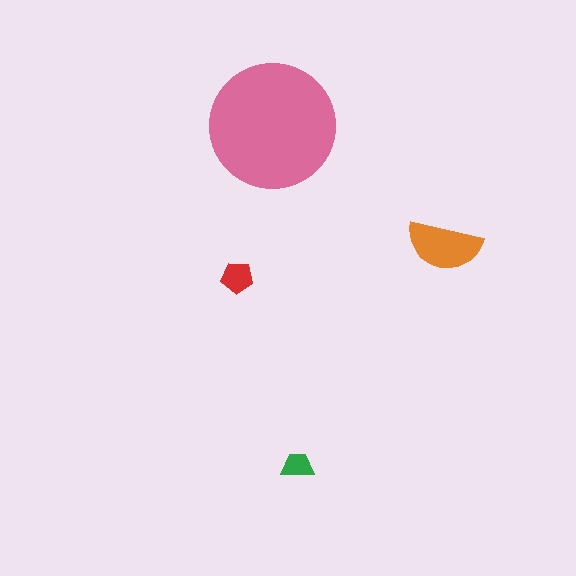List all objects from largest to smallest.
The pink circle, the orange semicircle, the red pentagon, the green trapezoid.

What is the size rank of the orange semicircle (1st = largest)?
2nd.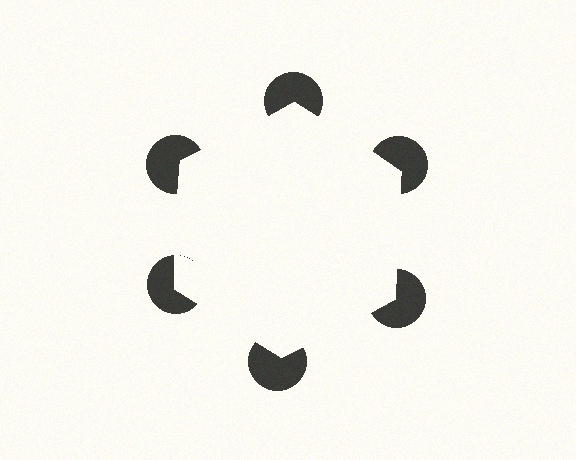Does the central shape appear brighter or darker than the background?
It typically appears slightly brighter than the background, even though no actual brightness change is drawn.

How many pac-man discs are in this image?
There are 6 — one at each vertex of the illusory hexagon.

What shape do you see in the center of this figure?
An illusory hexagon — its edges are inferred from the aligned wedge cuts in the pac-man discs, not physically drawn.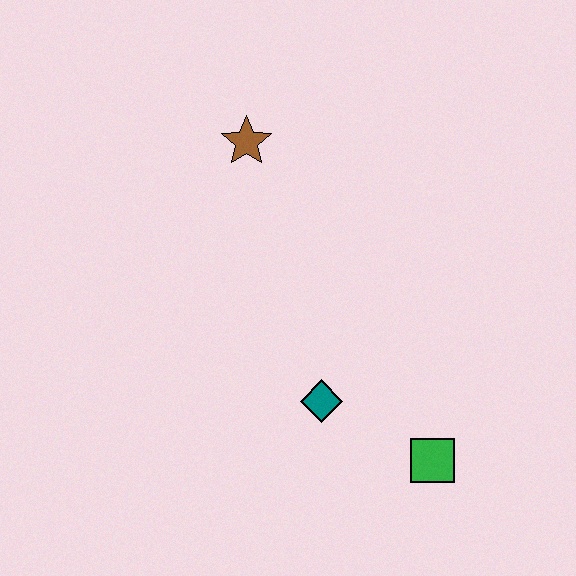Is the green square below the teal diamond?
Yes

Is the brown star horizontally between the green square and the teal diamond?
No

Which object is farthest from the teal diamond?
The brown star is farthest from the teal diamond.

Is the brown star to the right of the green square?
No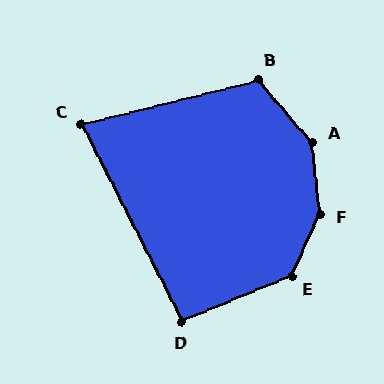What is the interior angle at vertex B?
Approximately 117 degrees (obtuse).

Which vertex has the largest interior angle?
F, at approximately 149 degrees.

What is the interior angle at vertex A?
Approximately 145 degrees (obtuse).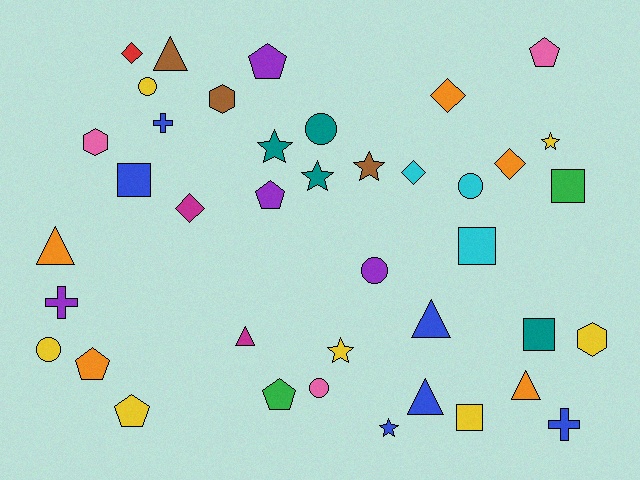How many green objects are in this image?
There are 2 green objects.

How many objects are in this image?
There are 40 objects.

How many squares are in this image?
There are 5 squares.